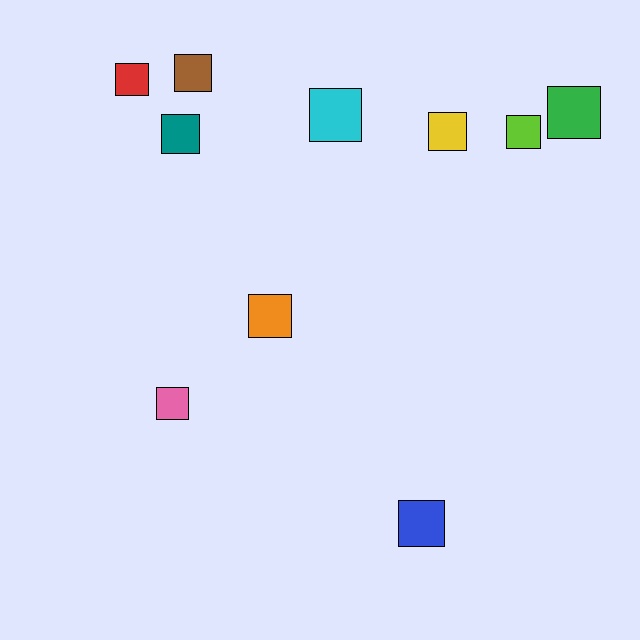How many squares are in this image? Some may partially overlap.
There are 10 squares.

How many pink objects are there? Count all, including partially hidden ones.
There is 1 pink object.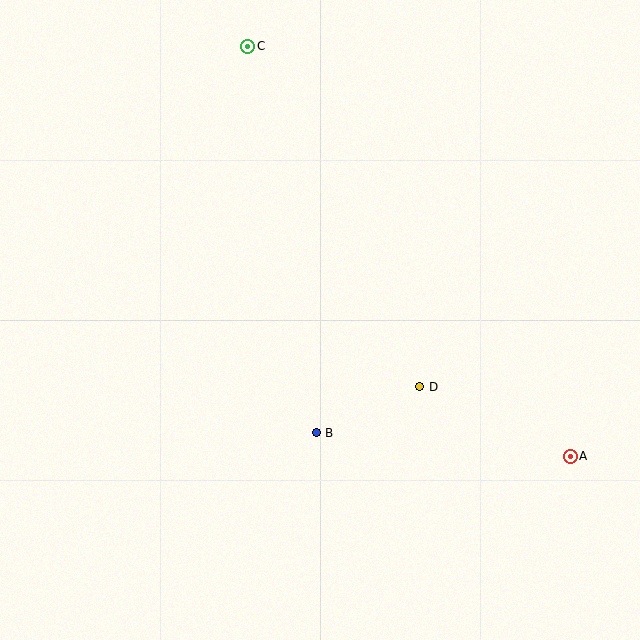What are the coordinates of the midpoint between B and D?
The midpoint between B and D is at (368, 410).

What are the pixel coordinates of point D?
Point D is at (420, 387).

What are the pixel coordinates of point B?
Point B is at (316, 433).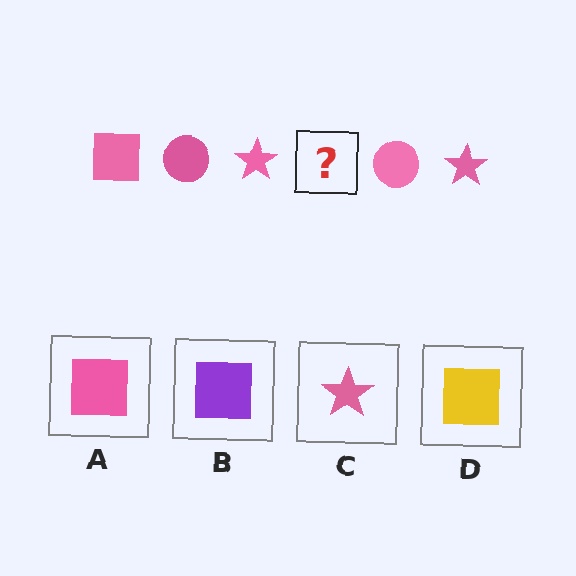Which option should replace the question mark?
Option A.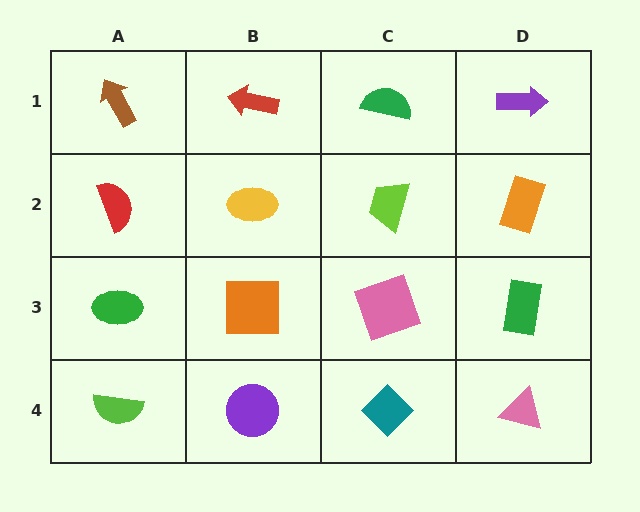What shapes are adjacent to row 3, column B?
A yellow ellipse (row 2, column B), a purple circle (row 4, column B), a green ellipse (row 3, column A), a pink square (row 3, column C).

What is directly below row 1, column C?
A lime trapezoid.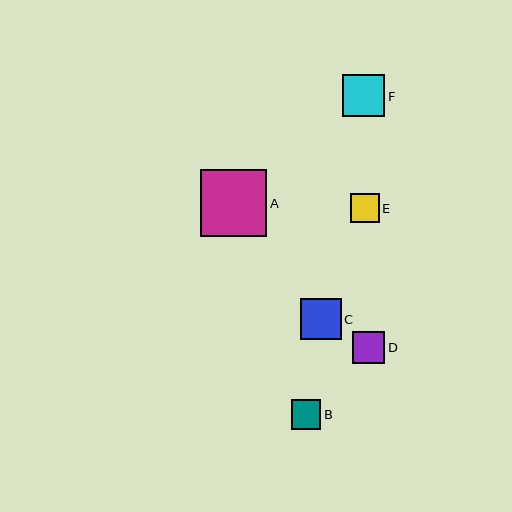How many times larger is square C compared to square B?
Square C is approximately 1.4 times the size of square B.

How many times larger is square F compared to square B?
Square F is approximately 1.4 times the size of square B.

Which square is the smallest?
Square E is the smallest with a size of approximately 29 pixels.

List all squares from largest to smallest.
From largest to smallest: A, F, C, D, B, E.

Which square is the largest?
Square A is the largest with a size of approximately 66 pixels.